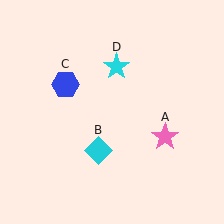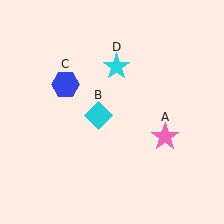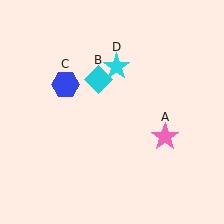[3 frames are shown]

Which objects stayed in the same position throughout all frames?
Pink star (object A) and blue hexagon (object C) and cyan star (object D) remained stationary.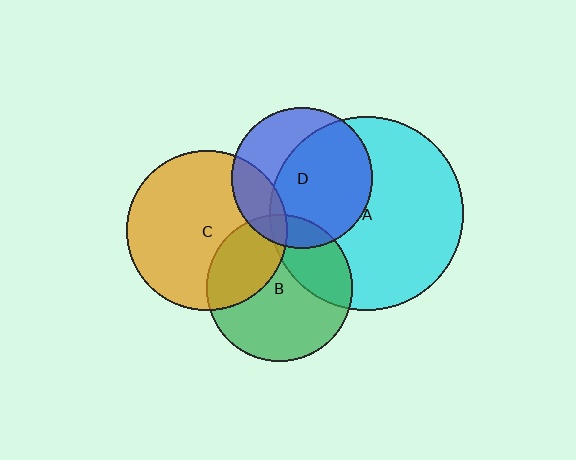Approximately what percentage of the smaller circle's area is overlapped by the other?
Approximately 15%.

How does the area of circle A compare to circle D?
Approximately 1.9 times.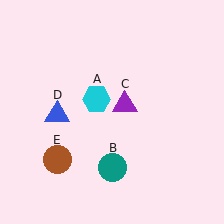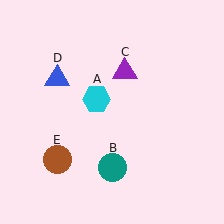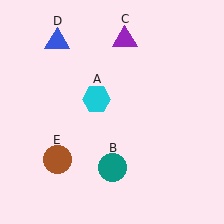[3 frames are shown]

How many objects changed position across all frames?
2 objects changed position: purple triangle (object C), blue triangle (object D).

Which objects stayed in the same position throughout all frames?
Cyan hexagon (object A) and teal circle (object B) and brown circle (object E) remained stationary.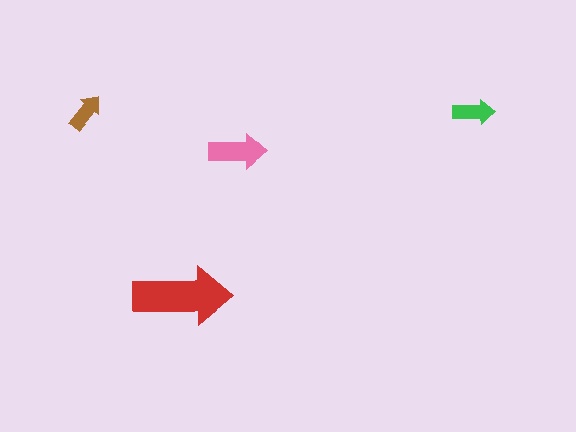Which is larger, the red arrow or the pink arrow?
The red one.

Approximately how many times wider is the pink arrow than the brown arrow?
About 1.5 times wider.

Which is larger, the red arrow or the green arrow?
The red one.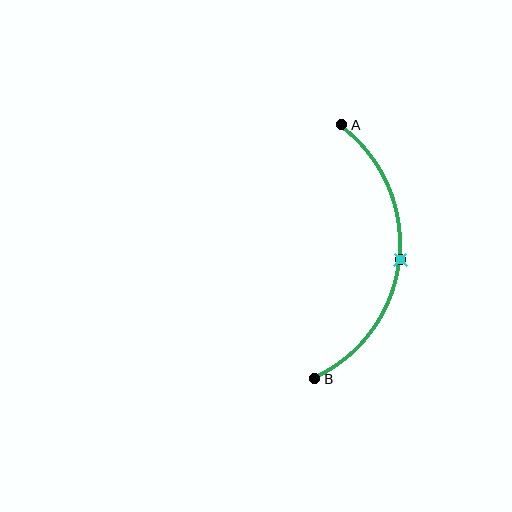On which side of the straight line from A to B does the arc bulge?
The arc bulges to the right of the straight line connecting A and B.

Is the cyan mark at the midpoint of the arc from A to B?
Yes. The cyan mark lies on the arc at equal arc-length from both A and B — it is the arc midpoint.